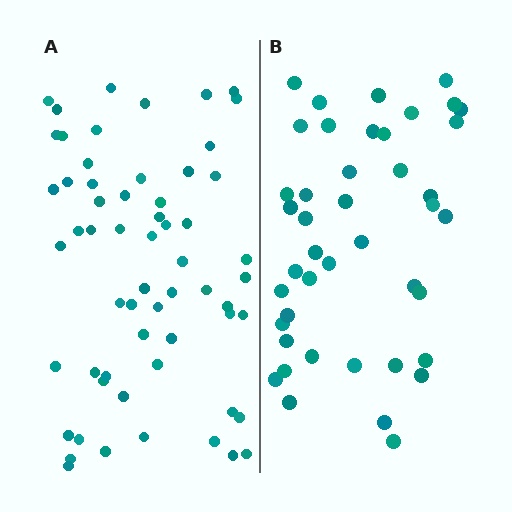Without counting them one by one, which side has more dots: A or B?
Region A (the left region) has more dots.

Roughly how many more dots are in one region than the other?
Region A has approximately 15 more dots than region B.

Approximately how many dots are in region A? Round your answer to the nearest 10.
About 60 dots.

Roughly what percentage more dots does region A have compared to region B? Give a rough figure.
About 40% more.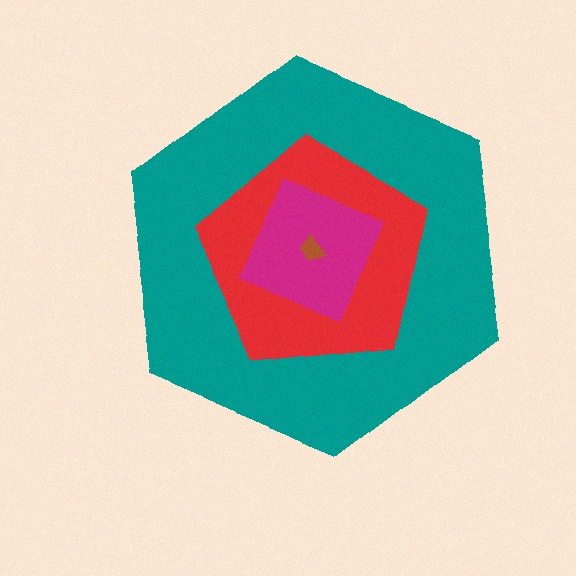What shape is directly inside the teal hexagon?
The red pentagon.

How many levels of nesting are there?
4.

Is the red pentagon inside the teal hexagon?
Yes.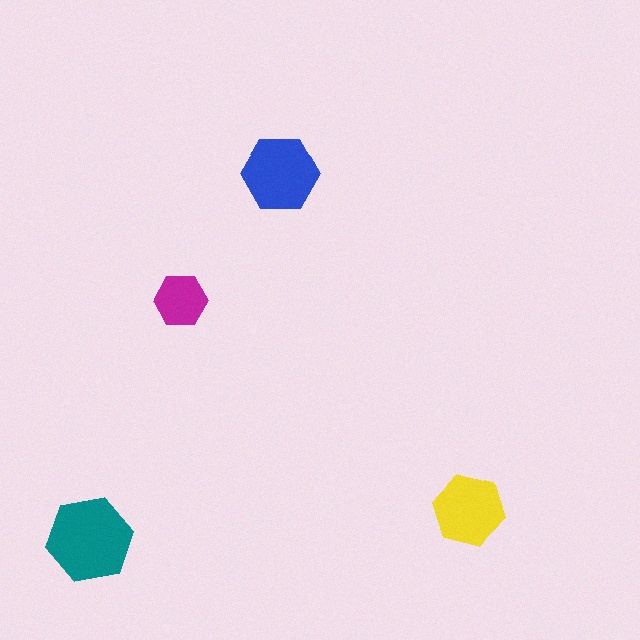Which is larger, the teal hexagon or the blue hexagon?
The teal one.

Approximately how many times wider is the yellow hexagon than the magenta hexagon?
About 1.5 times wider.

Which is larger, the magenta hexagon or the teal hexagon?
The teal one.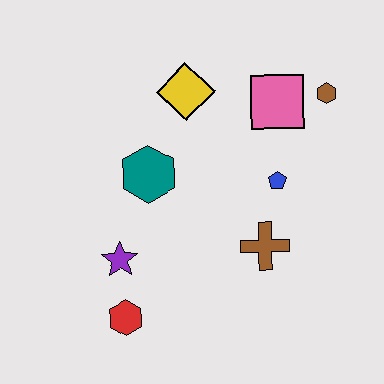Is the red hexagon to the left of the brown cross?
Yes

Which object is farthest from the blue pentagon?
The red hexagon is farthest from the blue pentagon.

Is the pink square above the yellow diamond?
No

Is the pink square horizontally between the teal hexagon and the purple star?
No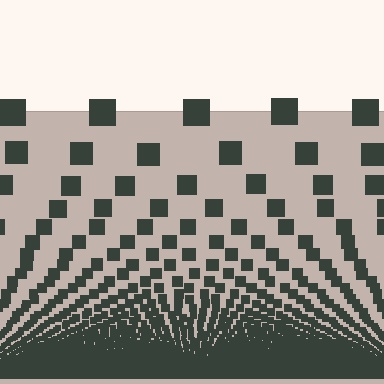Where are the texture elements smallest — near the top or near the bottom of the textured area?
Near the bottom.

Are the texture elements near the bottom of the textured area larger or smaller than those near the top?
Smaller. The gradient is inverted — elements near the bottom are smaller and denser.